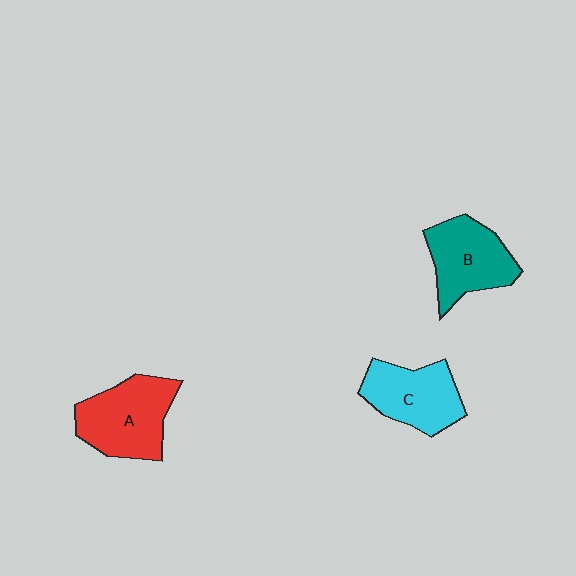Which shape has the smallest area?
Shape C (cyan).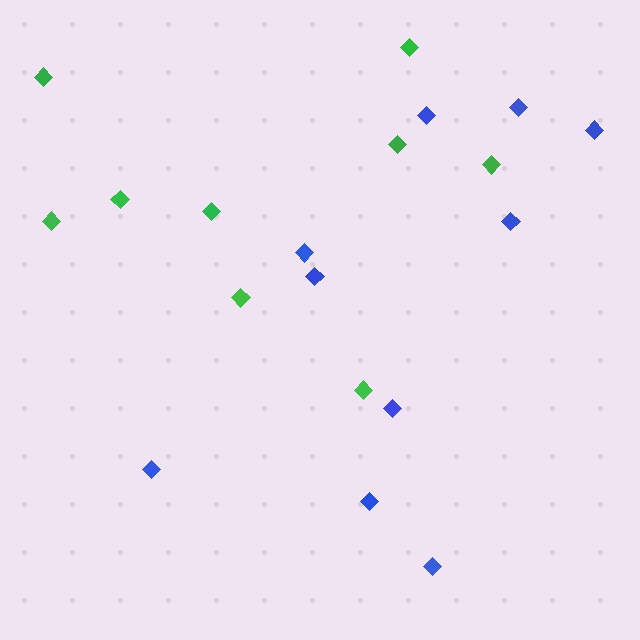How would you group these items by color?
There are 2 groups: one group of green diamonds (9) and one group of blue diamonds (10).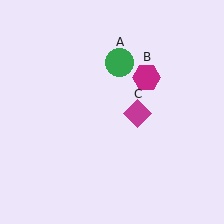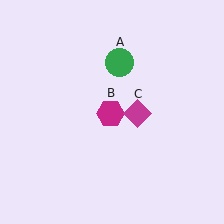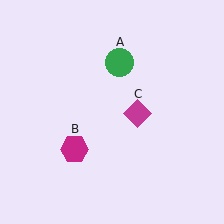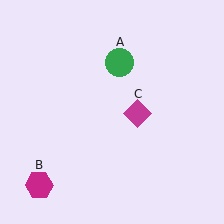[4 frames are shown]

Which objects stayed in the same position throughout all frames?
Green circle (object A) and magenta diamond (object C) remained stationary.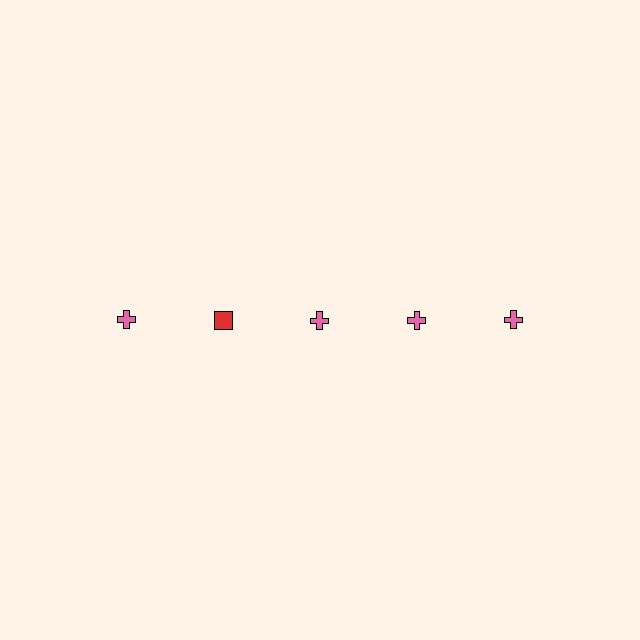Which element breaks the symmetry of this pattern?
The red square in the top row, second from left column breaks the symmetry. All other shapes are pink crosses.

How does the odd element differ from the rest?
It differs in both color (red instead of pink) and shape (square instead of cross).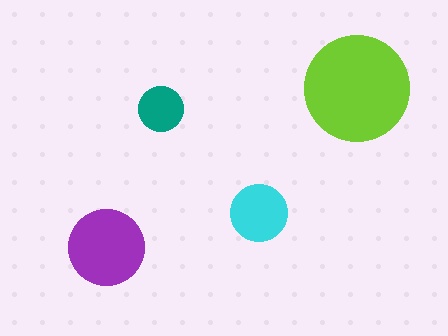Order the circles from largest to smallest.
the lime one, the purple one, the cyan one, the teal one.